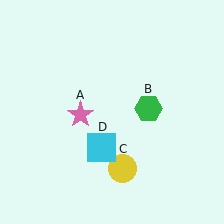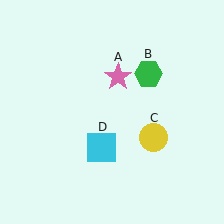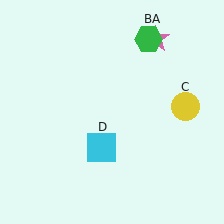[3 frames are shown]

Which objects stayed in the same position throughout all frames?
Cyan square (object D) remained stationary.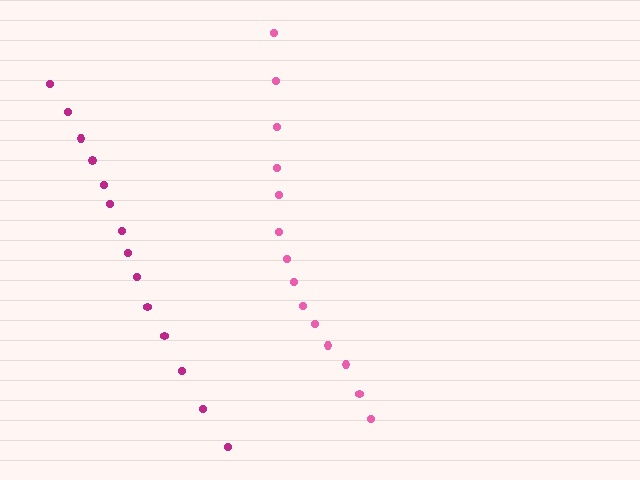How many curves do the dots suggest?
There are 2 distinct paths.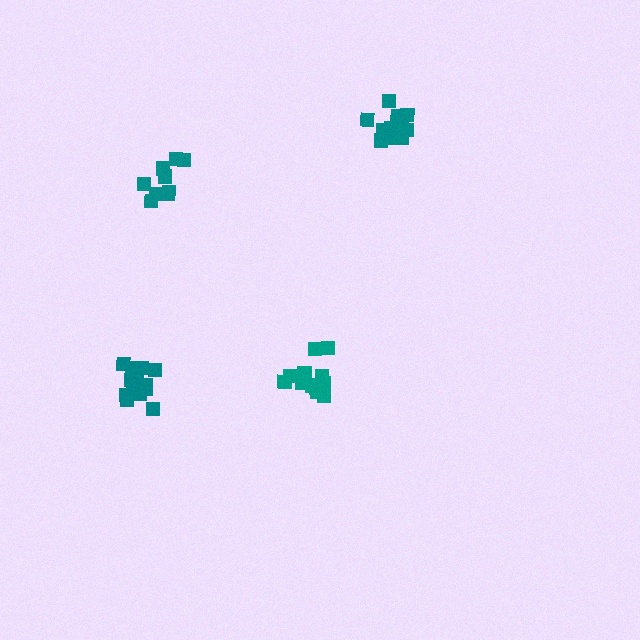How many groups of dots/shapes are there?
There are 4 groups.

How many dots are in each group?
Group 1: 14 dots, Group 2: 14 dots, Group 3: 9 dots, Group 4: 13 dots (50 total).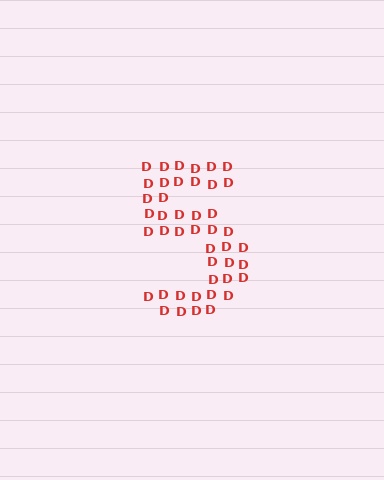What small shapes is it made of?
It is made of small letter D's.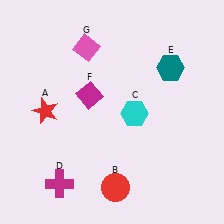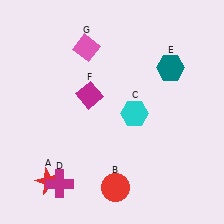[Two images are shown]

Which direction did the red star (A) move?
The red star (A) moved down.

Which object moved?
The red star (A) moved down.